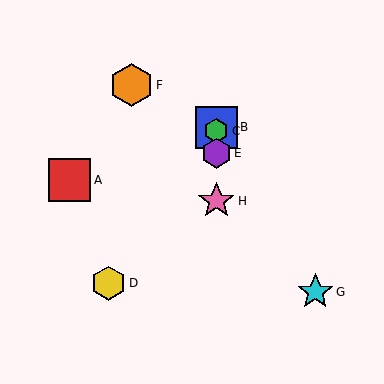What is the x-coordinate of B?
Object B is at x≈216.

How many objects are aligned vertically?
4 objects (B, C, E, H) are aligned vertically.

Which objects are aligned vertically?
Objects B, C, E, H are aligned vertically.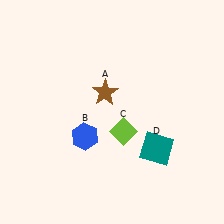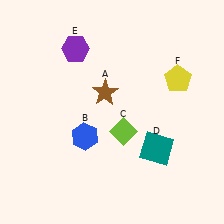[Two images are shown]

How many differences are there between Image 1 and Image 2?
There are 2 differences between the two images.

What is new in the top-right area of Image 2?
A yellow pentagon (F) was added in the top-right area of Image 2.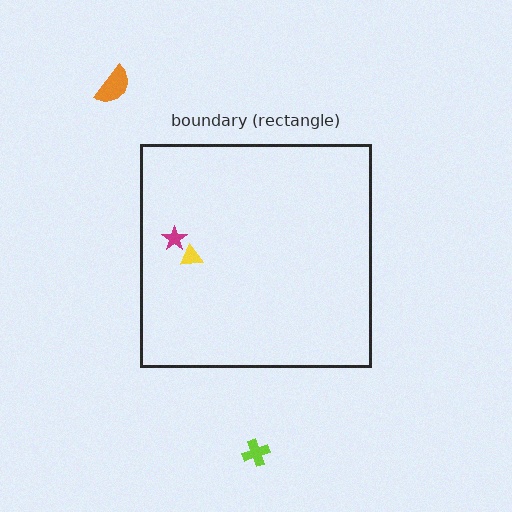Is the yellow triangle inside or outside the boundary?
Inside.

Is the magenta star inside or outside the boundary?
Inside.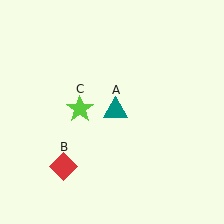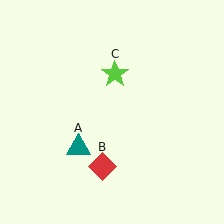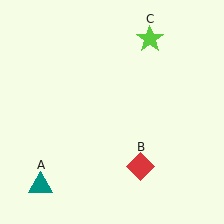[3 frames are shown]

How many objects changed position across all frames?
3 objects changed position: teal triangle (object A), red diamond (object B), lime star (object C).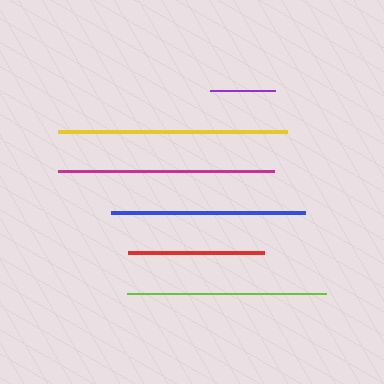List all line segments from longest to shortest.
From longest to shortest: yellow, magenta, lime, blue, red, purple.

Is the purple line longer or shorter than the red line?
The red line is longer than the purple line.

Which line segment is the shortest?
The purple line is the shortest at approximately 64 pixels.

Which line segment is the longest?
The yellow line is the longest at approximately 229 pixels.